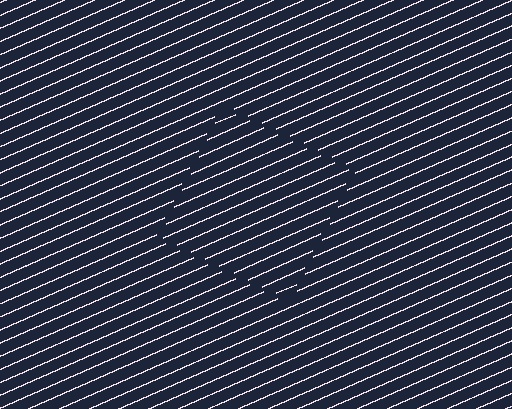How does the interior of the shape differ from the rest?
The interior of the shape contains the same grating, shifted by half a period — the contour is defined by the phase discontinuity where line-ends from the inner and outer gratings abut.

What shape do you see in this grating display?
An illusory square. The interior of the shape contains the same grating, shifted by half a period — the contour is defined by the phase discontinuity where line-ends from the inner and outer gratings abut.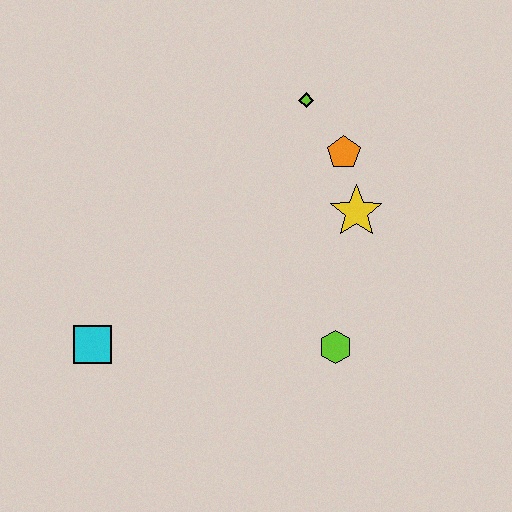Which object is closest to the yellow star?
The orange pentagon is closest to the yellow star.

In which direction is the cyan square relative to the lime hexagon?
The cyan square is to the left of the lime hexagon.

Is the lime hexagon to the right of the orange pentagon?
No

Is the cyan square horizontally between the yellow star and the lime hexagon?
No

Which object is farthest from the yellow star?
The cyan square is farthest from the yellow star.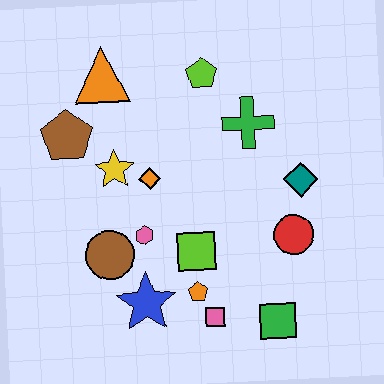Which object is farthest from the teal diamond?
The brown pentagon is farthest from the teal diamond.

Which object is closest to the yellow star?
The orange diamond is closest to the yellow star.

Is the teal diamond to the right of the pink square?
Yes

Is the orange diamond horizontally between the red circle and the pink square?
No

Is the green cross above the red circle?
Yes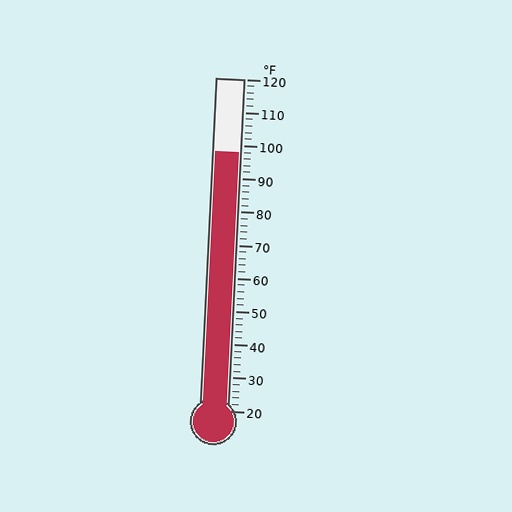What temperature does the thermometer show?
The thermometer shows approximately 98°F.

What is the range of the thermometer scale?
The thermometer scale ranges from 20°F to 120°F.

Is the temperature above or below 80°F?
The temperature is above 80°F.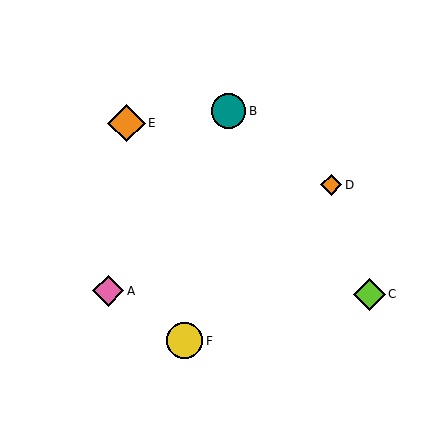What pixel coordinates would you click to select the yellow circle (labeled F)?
Click at (185, 341) to select the yellow circle F.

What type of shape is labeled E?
Shape E is an orange diamond.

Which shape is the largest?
The orange diamond (labeled E) is the largest.